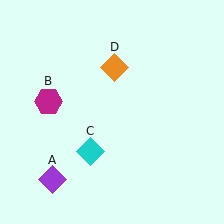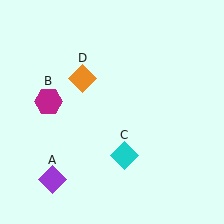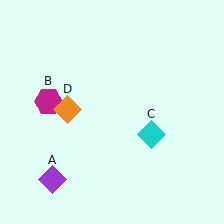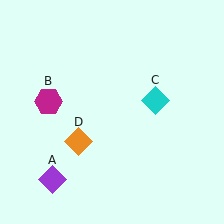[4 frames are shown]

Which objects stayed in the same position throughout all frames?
Purple diamond (object A) and magenta hexagon (object B) remained stationary.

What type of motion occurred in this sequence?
The cyan diamond (object C), orange diamond (object D) rotated counterclockwise around the center of the scene.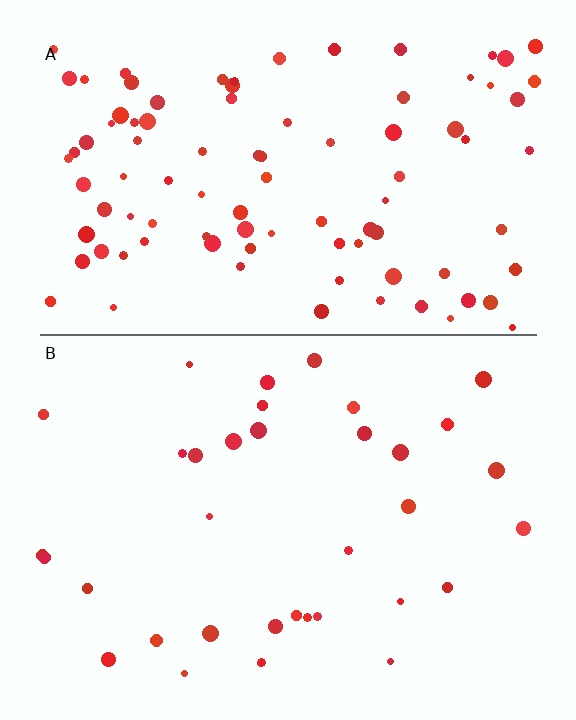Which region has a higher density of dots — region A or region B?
A (the top).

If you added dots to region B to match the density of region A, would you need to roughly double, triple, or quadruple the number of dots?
Approximately triple.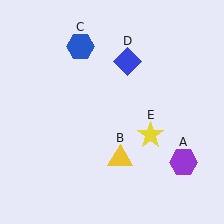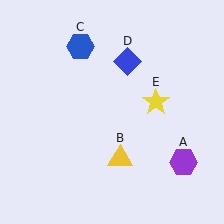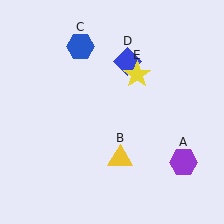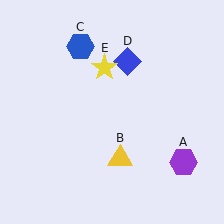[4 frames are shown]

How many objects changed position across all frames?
1 object changed position: yellow star (object E).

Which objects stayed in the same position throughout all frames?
Purple hexagon (object A) and yellow triangle (object B) and blue hexagon (object C) and blue diamond (object D) remained stationary.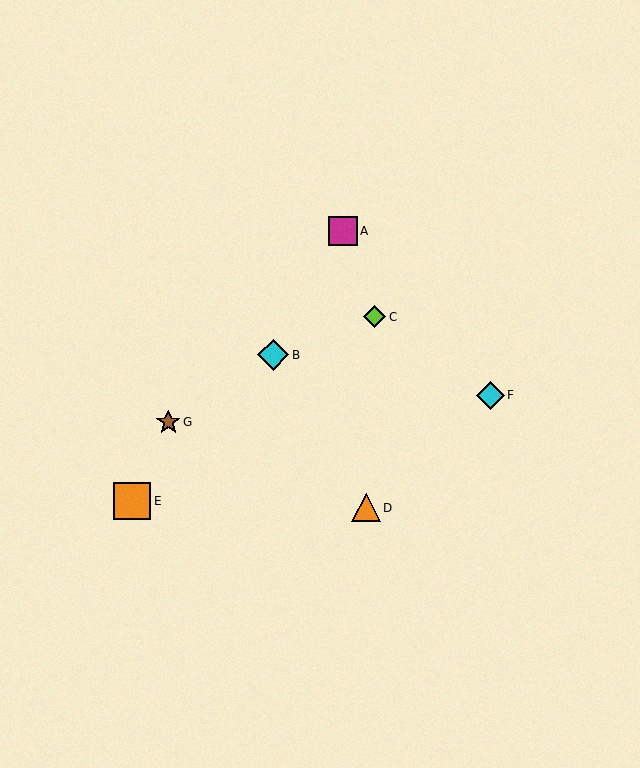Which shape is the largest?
The orange square (labeled E) is the largest.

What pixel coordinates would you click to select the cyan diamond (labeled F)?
Click at (491, 395) to select the cyan diamond F.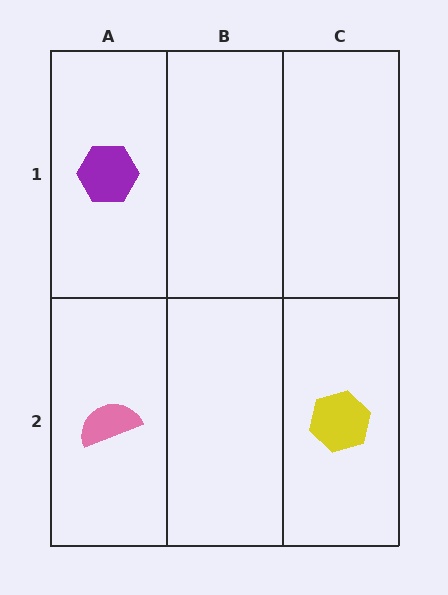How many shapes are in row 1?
1 shape.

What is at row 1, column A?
A purple hexagon.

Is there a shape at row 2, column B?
No, that cell is empty.